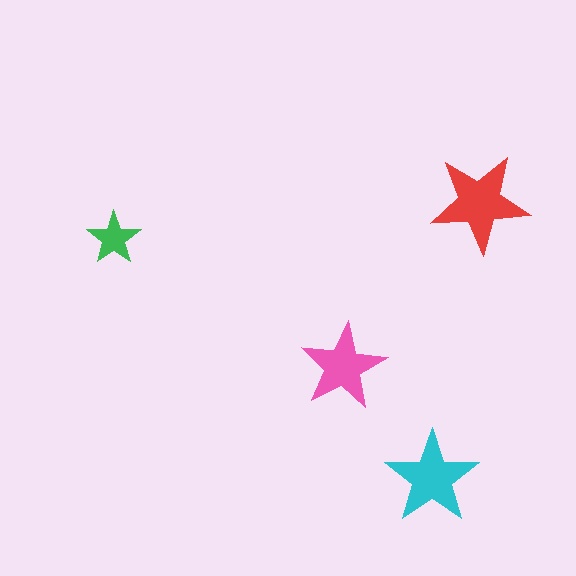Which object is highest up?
The red star is topmost.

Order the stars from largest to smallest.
the red one, the cyan one, the pink one, the green one.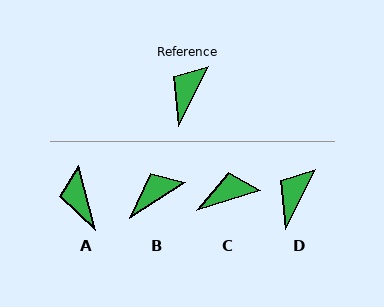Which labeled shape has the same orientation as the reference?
D.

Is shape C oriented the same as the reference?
No, it is off by about 46 degrees.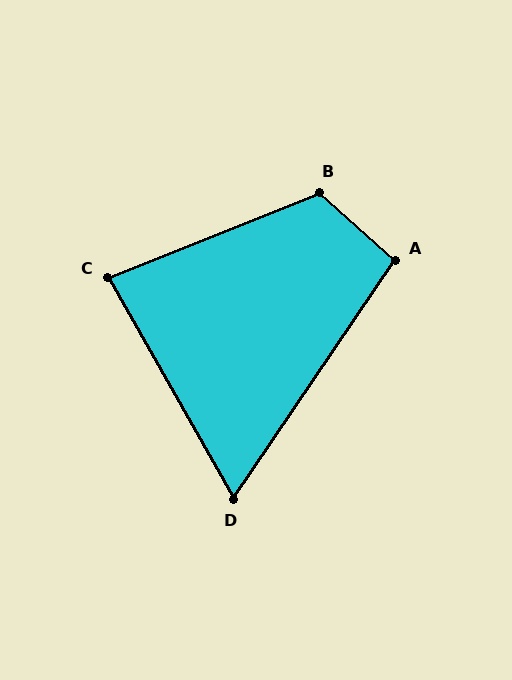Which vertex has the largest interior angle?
B, at approximately 116 degrees.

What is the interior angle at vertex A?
Approximately 98 degrees (obtuse).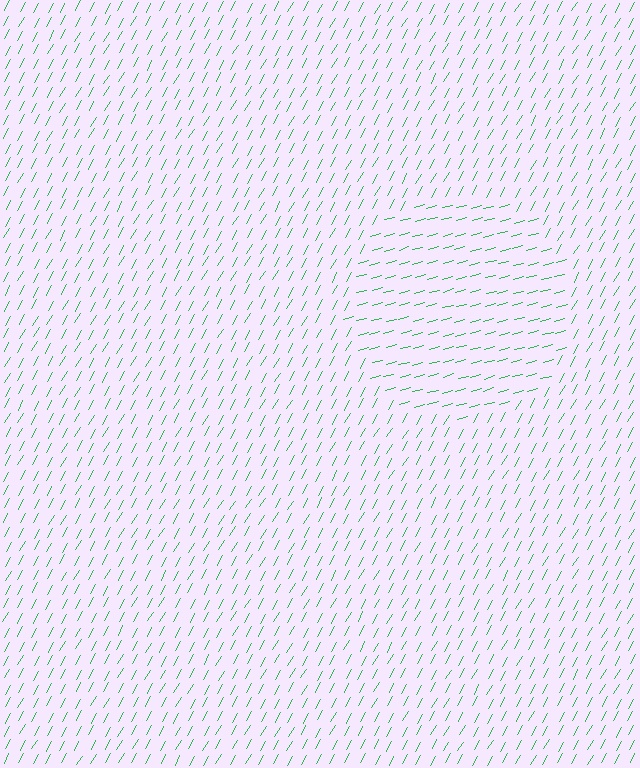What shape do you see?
I see a circle.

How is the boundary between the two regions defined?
The boundary is defined purely by a change in line orientation (approximately 45 degrees difference). All lines are the same color and thickness.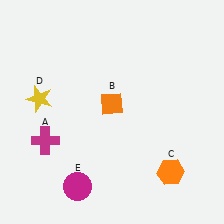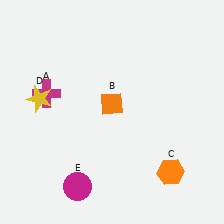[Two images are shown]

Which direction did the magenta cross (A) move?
The magenta cross (A) moved up.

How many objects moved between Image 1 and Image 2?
1 object moved between the two images.